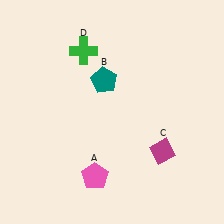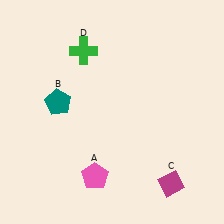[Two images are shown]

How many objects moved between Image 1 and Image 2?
2 objects moved between the two images.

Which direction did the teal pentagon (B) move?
The teal pentagon (B) moved left.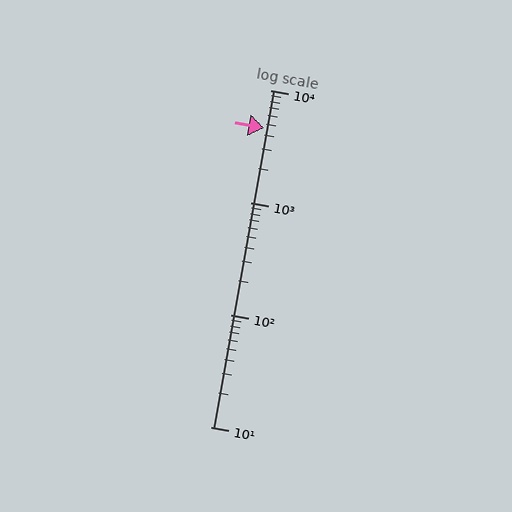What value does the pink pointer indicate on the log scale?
The pointer indicates approximately 4600.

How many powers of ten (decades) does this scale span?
The scale spans 3 decades, from 10 to 10000.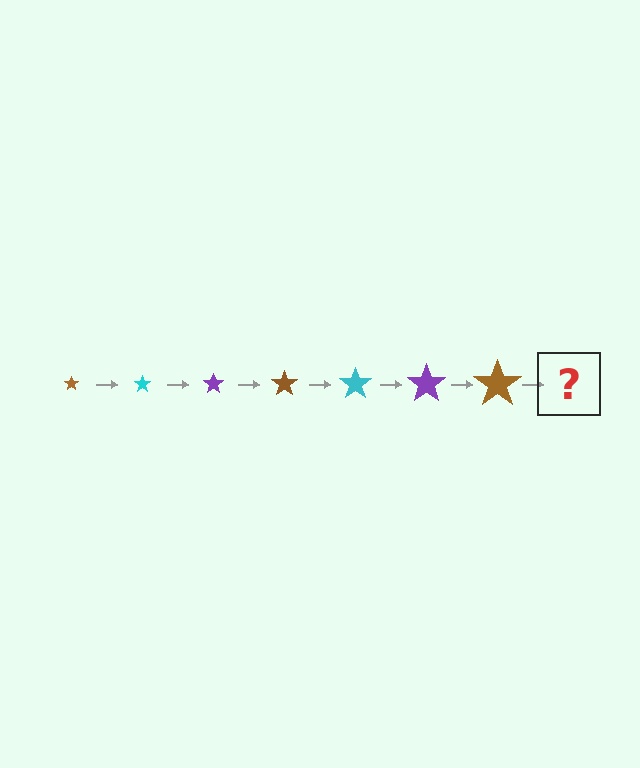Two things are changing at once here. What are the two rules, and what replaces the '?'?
The two rules are that the star grows larger each step and the color cycles through brown, cyan, and purple. The '?' should be a cyan star, larger than the previous one.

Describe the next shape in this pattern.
It should be a cyan star, larger than the previous one.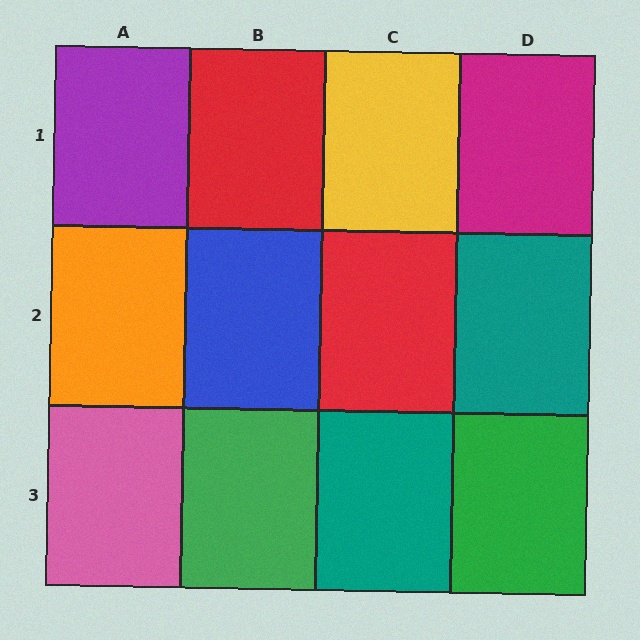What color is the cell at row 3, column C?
Teal.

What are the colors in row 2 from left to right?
Orange, blue, red, teal.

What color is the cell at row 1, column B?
Red.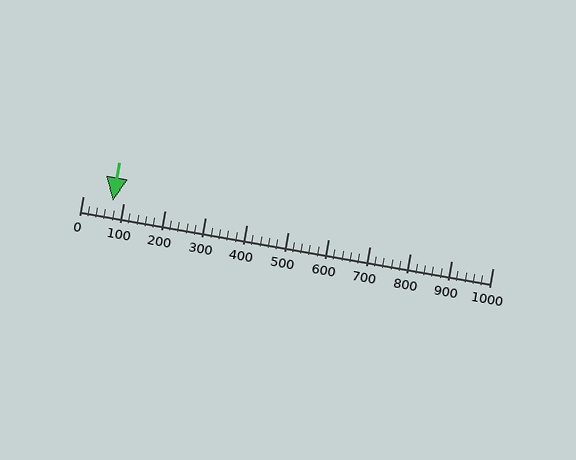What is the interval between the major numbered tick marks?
The major tick marks are spaced 100 units apart.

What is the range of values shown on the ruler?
The ruler shows values from 0 to 1000.